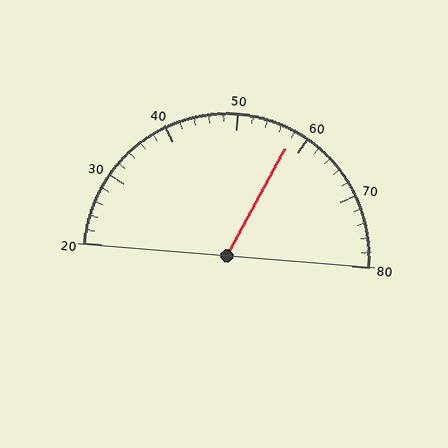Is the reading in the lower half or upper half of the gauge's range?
The reading is in the upper half of the range (20 to 80).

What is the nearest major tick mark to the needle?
The nearest major tick mark is 60.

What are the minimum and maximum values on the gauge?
The gauge ranges from 20 to 80.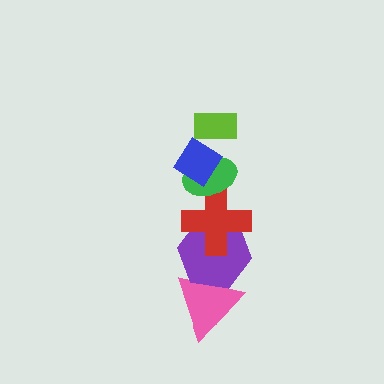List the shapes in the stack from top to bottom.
From top to bottom: the lime rectangle, the blue diamond, the green ellipse, the red cross, the purple hexagon, the pink triangle.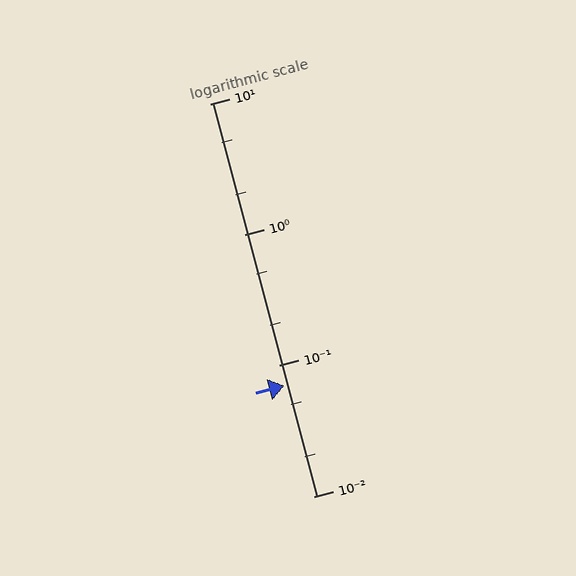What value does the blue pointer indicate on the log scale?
The pointer indicates approximately 0.07.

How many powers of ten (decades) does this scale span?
The scale spans 3 decades, from 0.01 to 10.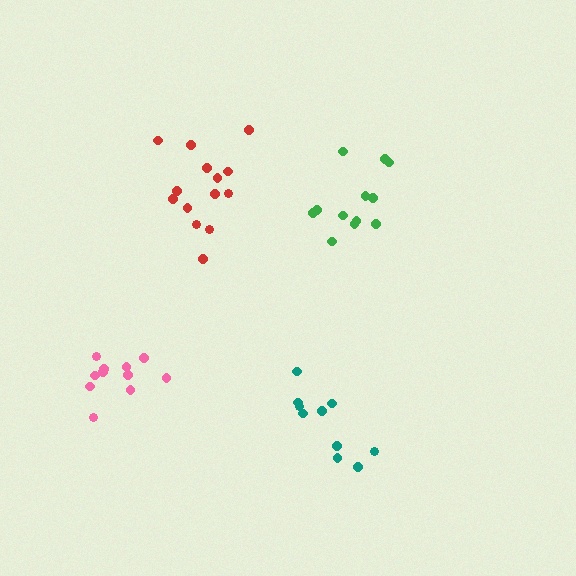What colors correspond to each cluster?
The clusters are colored: teal, pink, red, green.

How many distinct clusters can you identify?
There are 4 distinct clusters.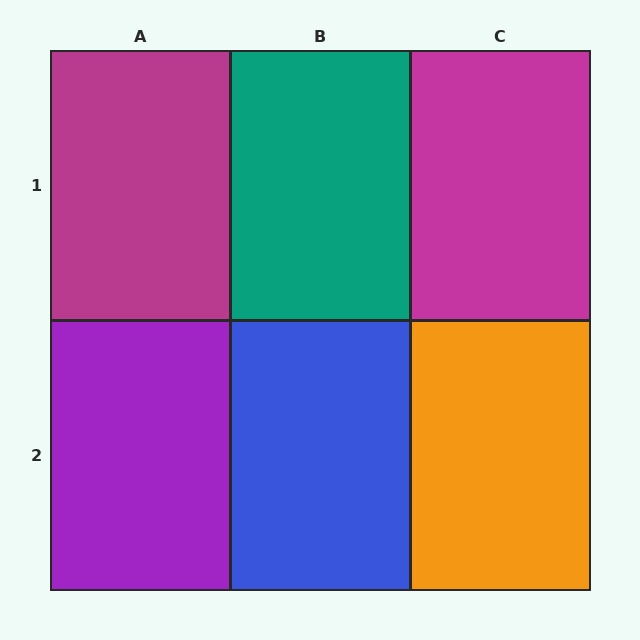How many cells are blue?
1 cell is blue.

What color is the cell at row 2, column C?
Orange.